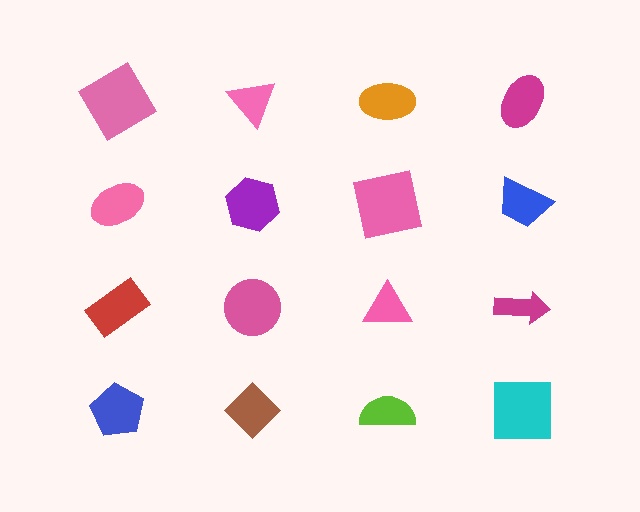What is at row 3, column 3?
A pink triangle.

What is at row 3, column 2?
A pink circle.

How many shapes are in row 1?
4 shapes.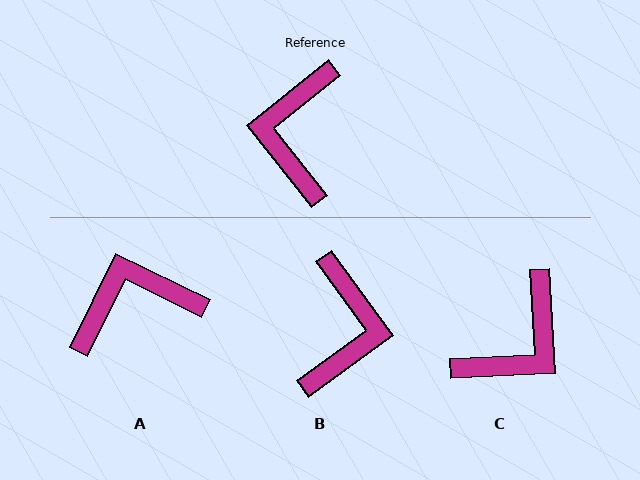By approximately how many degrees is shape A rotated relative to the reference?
Approximately 65 degrees clockwise.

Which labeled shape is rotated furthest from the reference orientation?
B, about 178 degrees away.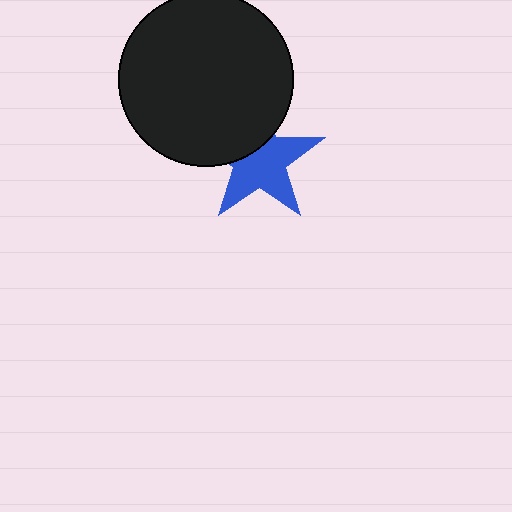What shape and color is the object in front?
The object in front is a black circle.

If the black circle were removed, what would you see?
You would see the complete blue star.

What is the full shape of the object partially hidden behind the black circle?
The partially hidden object is a blue star.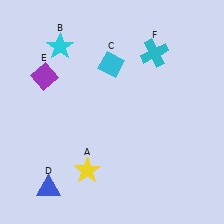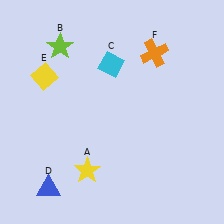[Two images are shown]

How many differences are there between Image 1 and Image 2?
There are 3 differences between the two images.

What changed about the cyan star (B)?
In Image 1, B is cyan. In Image 2, it changed to lime.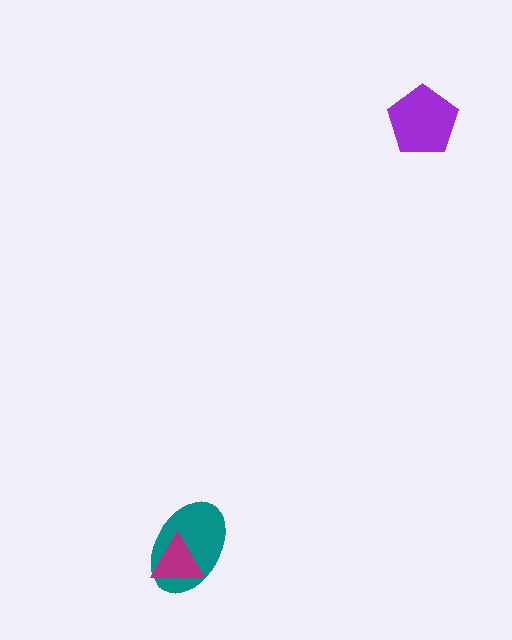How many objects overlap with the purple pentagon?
0 objects overlap with the purple pentagon.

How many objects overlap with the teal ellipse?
1 object overlaps with the teal ellipse.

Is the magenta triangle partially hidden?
No, no other shape covers it.